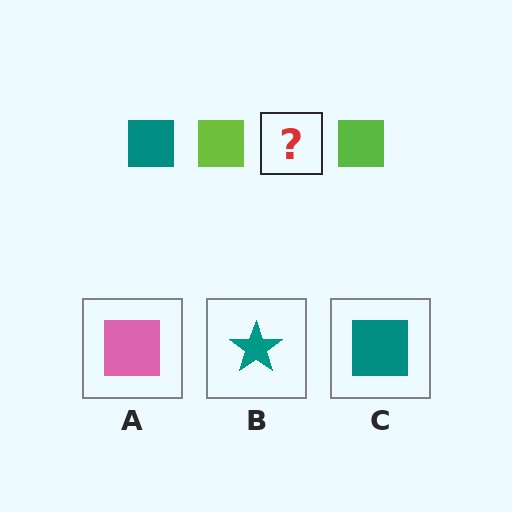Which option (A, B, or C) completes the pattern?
C.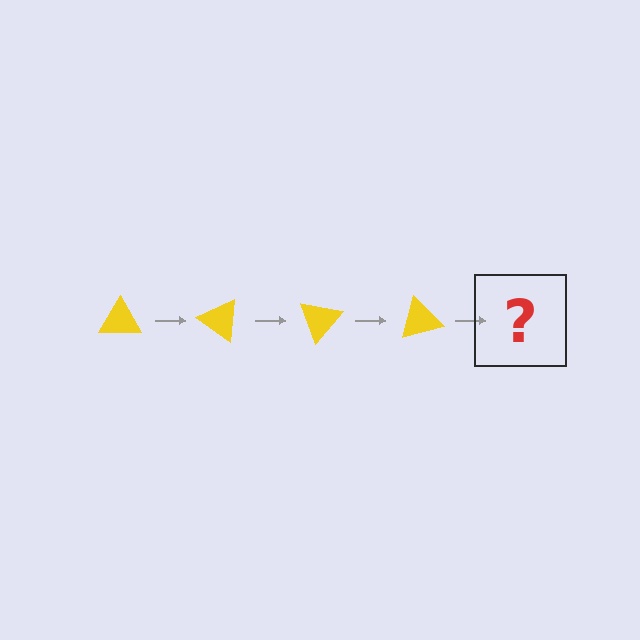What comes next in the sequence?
The next element should be a yellow triangle rotated 140 degrees.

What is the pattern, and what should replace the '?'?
The pattern is that the triangle rotates 35 degrees each step. The '?' should be a yellow triangle rotated 140 degrees.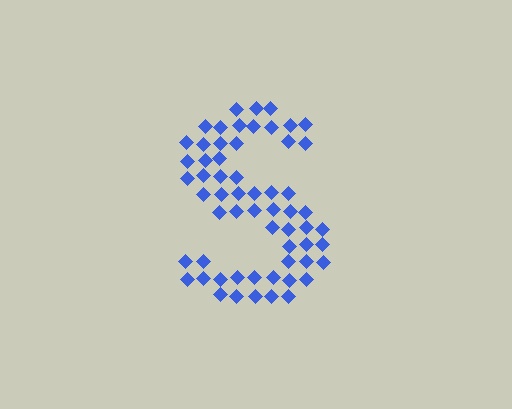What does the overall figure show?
The overall figure shows the letter S.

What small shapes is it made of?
It is made of small diamonds.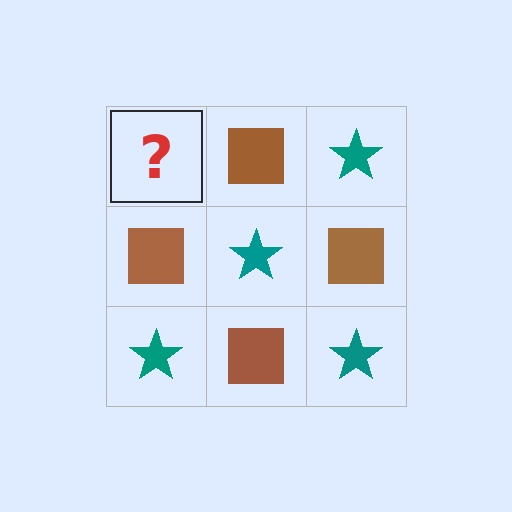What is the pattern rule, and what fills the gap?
The rule is that it alternates teal star and brown square in a checkerboard pattern. The gap should be filled with a teal star.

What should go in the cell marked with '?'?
The missing cell should contain a teal star.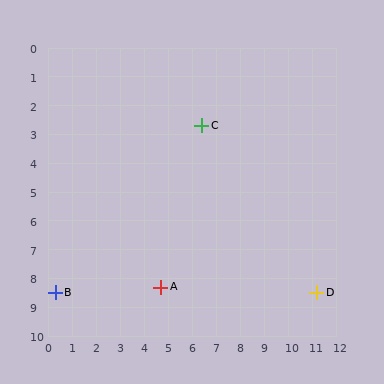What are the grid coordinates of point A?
Point A is at approximately (4.7, 8.3).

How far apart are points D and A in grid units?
Points D and A are about 6.5 grid units apart.